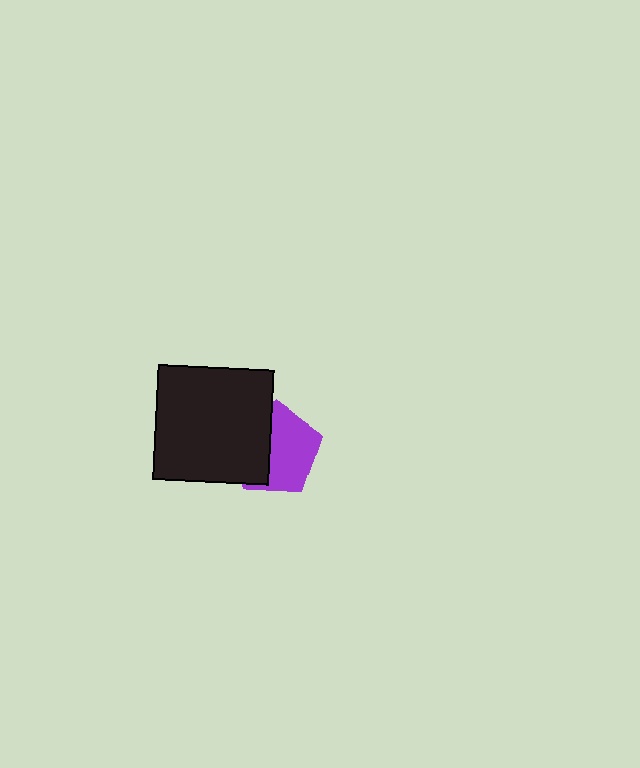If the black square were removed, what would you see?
You would see the complete purple pentagon.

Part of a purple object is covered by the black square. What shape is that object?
It is a pentagon.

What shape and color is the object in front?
The object in front is a black square.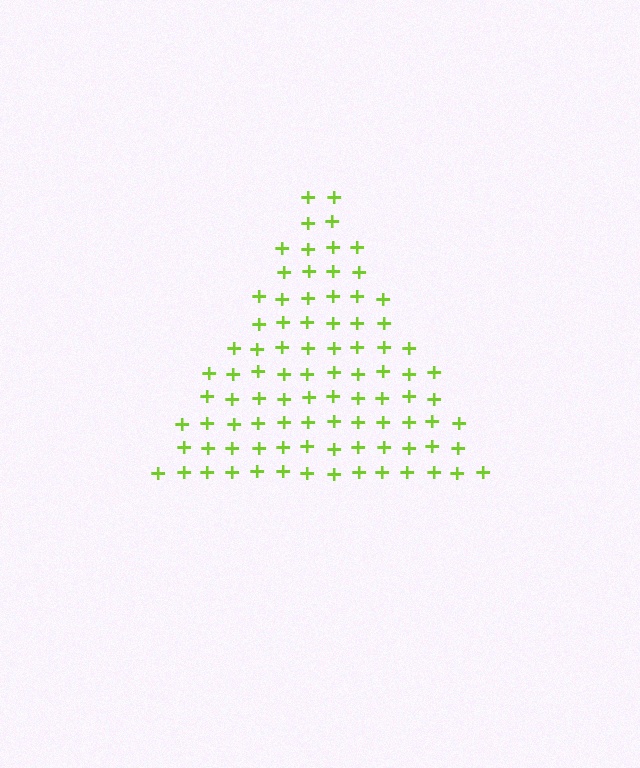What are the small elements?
The small elements are plus signs.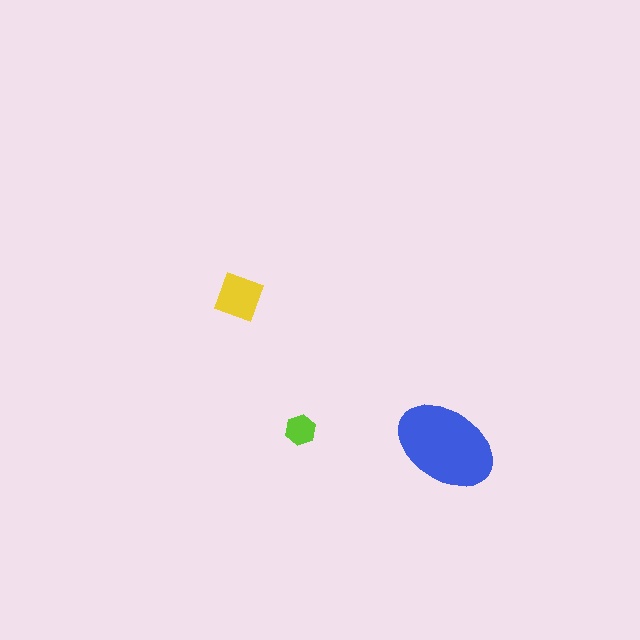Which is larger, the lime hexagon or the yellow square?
The yellow square.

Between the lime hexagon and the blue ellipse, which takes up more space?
The blue ellipse.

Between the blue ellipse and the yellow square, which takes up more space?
The blue ellipse.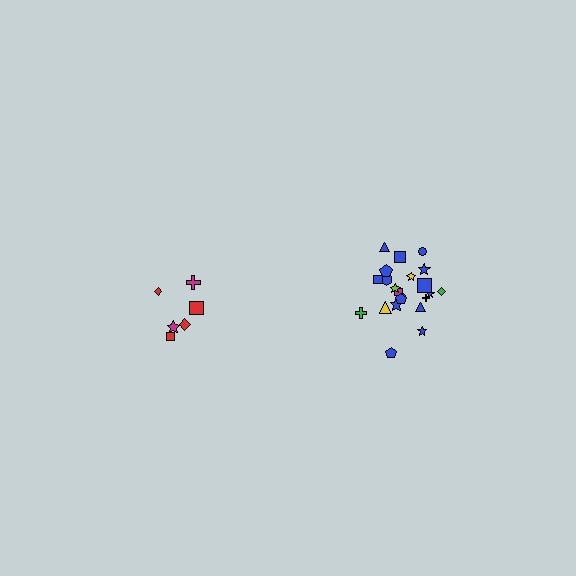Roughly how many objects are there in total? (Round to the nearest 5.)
Roughly 30 objects in total.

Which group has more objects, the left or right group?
The right group.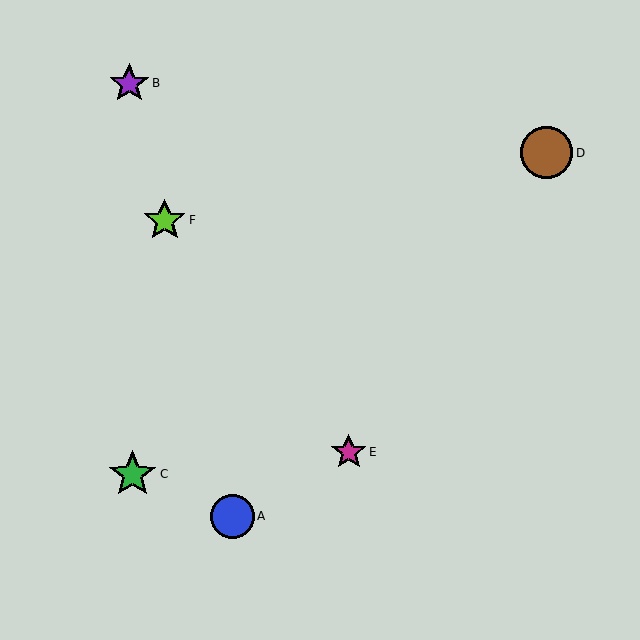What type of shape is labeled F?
Shape F is a lime star.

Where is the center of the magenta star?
The center of the magenta star is at (349, 452).